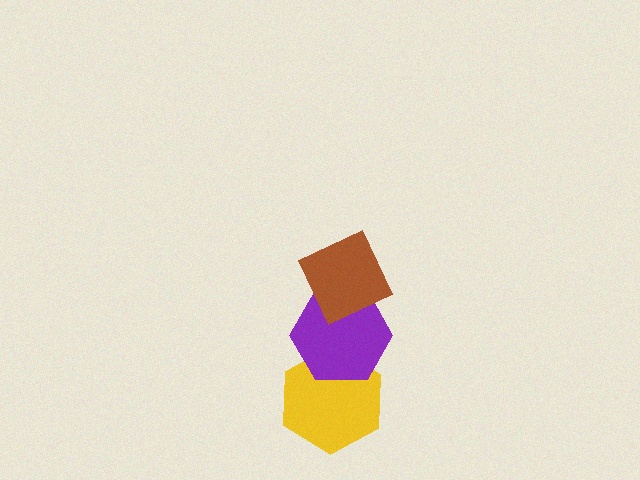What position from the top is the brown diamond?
The brown diamond is 1st from the top.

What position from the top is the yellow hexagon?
The yellow hexagon is 3rd from the top.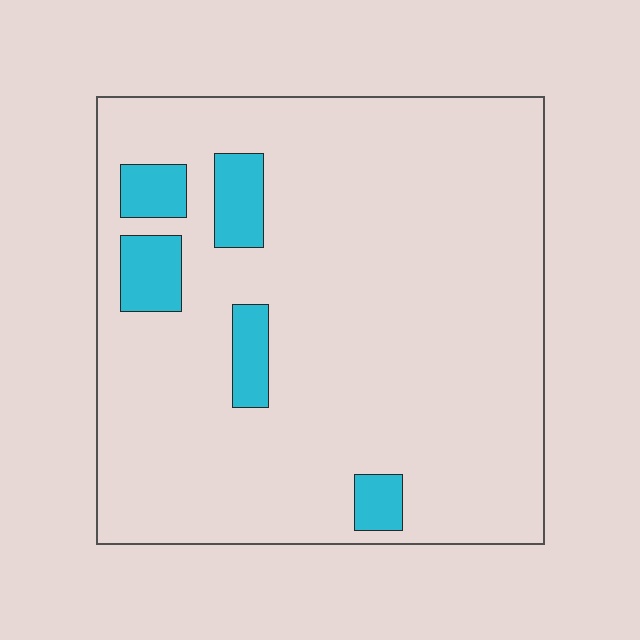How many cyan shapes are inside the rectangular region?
5.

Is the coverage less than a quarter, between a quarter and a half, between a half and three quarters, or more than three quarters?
Less than a quarter.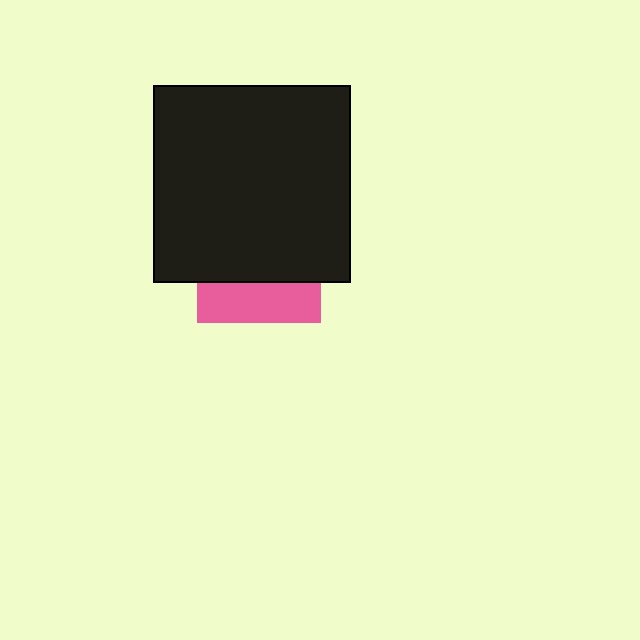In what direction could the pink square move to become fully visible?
The pink square could move down. That would shift it out from behind the black square entirely.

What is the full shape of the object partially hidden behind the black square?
The partially hidden object is a pink square.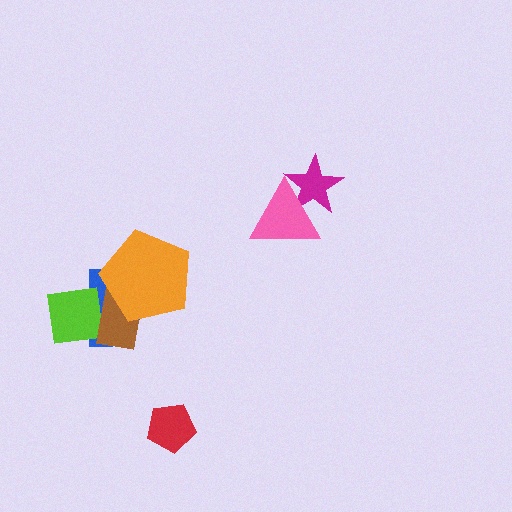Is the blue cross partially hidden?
Yes, it is partially covered by another shape.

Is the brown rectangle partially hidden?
Yes, it is partially covered by another shape.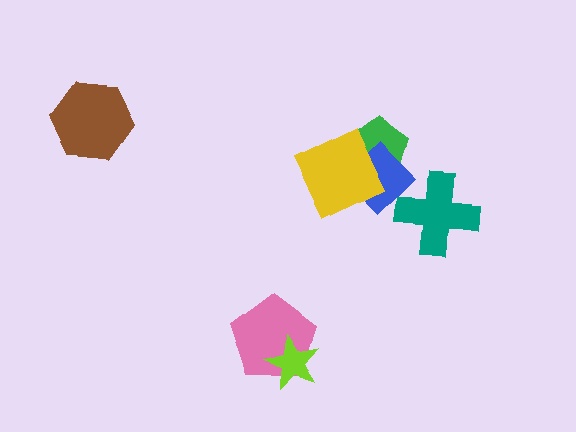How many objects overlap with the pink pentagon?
1 object overlaps with the pink pentagon.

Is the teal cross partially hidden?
Yes, it is partially covered by another shape.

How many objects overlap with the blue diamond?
3 objects overlap with the blue diamond.